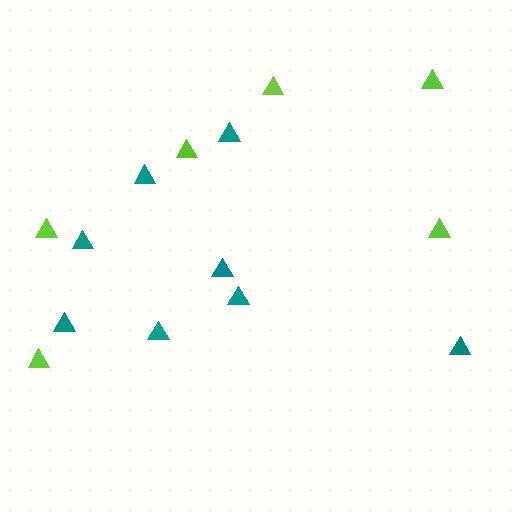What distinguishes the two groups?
There are 2 groups: one group of teal triangles (8) and one group of lime triangles (6).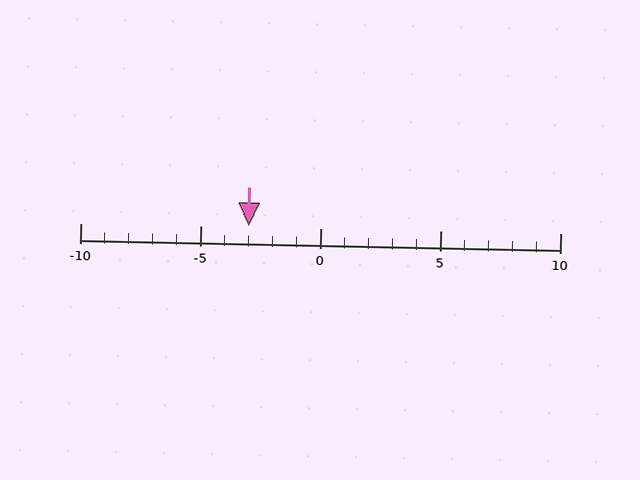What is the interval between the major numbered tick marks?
The major tick marks are spaced 5 units apart.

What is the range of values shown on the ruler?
The ruler shows values from -10 to 10.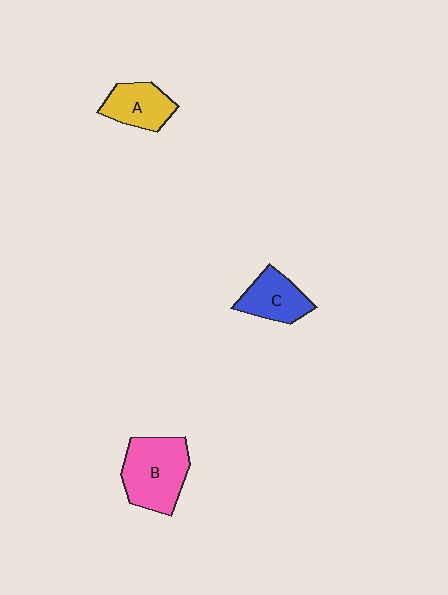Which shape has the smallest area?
Shape A (yellow).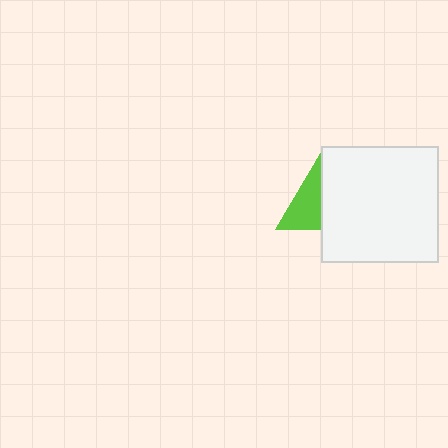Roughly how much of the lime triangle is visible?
About half of it is visible (roughly 46%).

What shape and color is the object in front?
The object in front is a white square.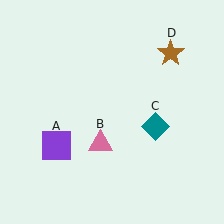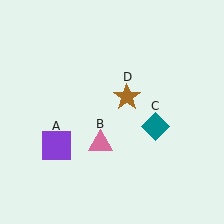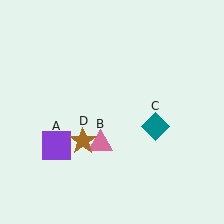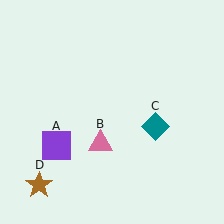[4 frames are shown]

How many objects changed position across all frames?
1 object changed position: brown star (object D).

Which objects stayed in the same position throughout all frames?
Purple square (object A) and pink triangle (object B) and teal diamond (object C) remained stationary.